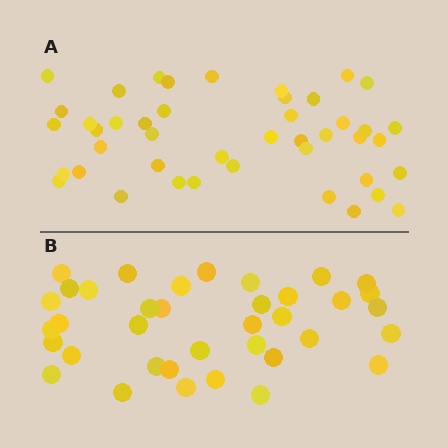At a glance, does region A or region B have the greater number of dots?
Region A (the top region) has more dots.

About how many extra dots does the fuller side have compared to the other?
Region A has roughly 8 or so more dots than region B.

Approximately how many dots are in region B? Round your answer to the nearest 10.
About 40 dots. (The exact count is 37, which rounds to 40.)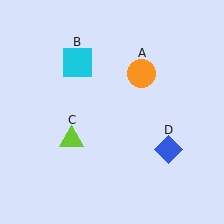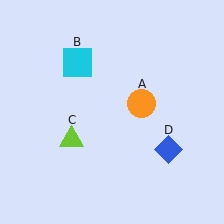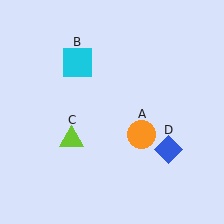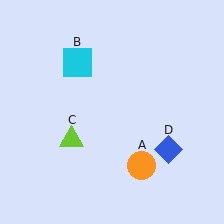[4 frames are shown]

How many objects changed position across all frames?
1 object changed position: orange circle (object A).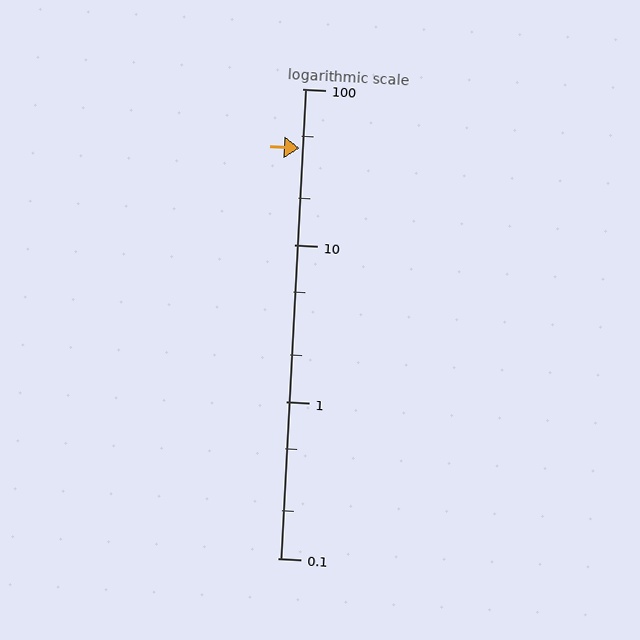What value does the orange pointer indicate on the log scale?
The pointer indicates approximately 42.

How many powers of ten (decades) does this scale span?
The scale spans 3 decades, from 0.1 to 100.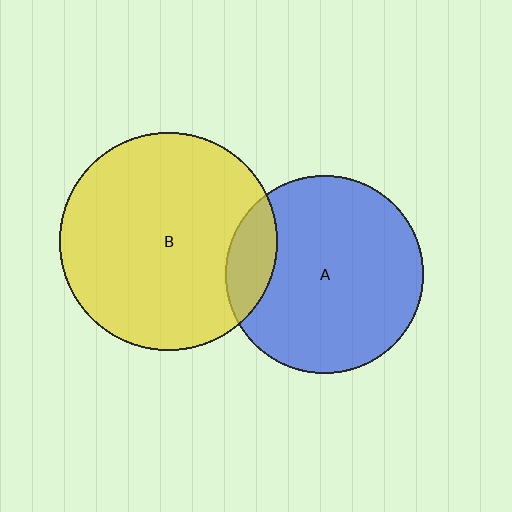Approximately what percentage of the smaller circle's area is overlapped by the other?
Approximately 15%.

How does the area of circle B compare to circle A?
Approximately 1.2 times.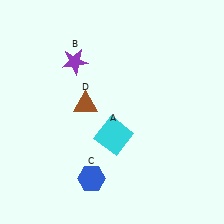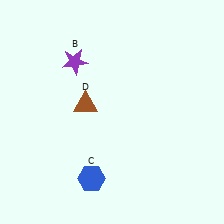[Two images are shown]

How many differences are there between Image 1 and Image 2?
There is 1 difference between the two images.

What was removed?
The cyan square (A) was removed in Image 2.